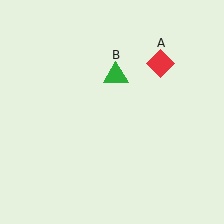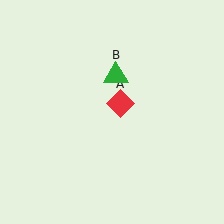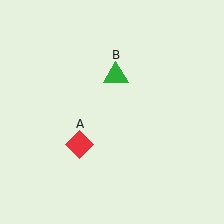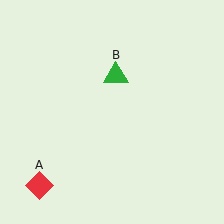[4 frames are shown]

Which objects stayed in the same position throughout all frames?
Green triangle (object B) remained stationary.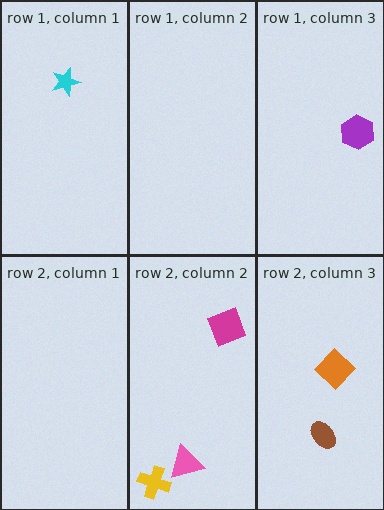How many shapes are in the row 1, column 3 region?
1.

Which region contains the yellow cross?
The row 2, column 2 region.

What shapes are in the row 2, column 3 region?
The brown ellipse, the orange diamond.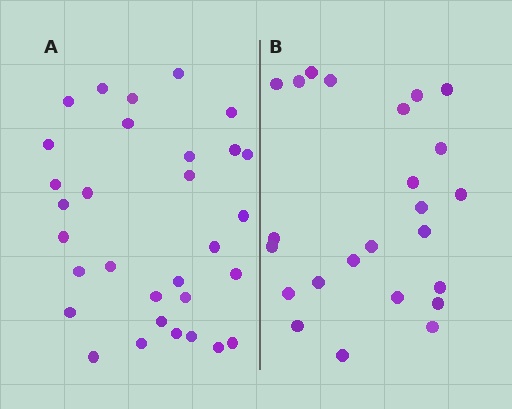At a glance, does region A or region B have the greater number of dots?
Region A (the left region) has more dots.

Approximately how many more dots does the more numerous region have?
Region A has roughly 8 or so more dots than region B.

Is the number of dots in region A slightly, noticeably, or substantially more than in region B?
Region A has noticeably more, but not dramatically so. The ratio is roughly 1.3 to 1.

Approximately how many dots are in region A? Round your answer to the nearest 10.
About 30 dots. (The exact count is 31, which rounds to 30.)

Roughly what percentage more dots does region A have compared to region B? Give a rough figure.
About 30% more.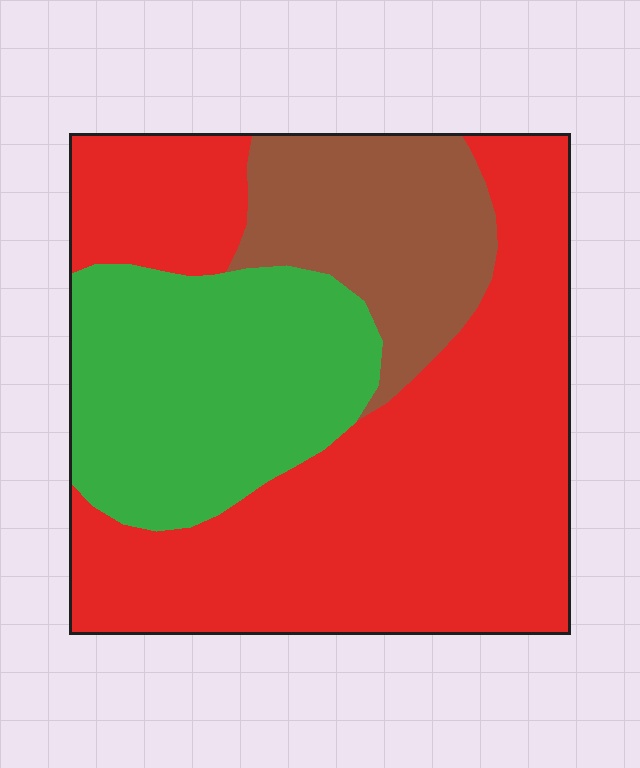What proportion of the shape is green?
Green covers 27% of the shape.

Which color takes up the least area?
Brown, at roughly 15%.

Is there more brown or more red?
Red.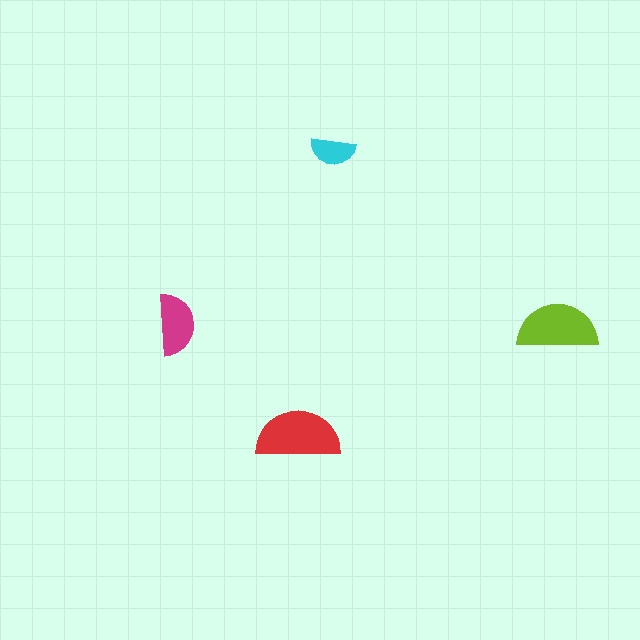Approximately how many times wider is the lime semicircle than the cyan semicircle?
About 2 times wider.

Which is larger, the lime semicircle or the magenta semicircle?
The lime one.